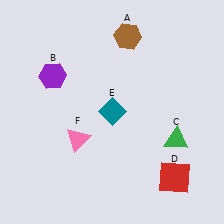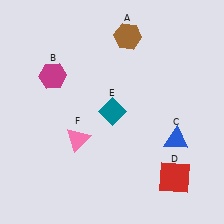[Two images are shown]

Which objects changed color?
B changed from purple to magenta. C changed from green to blue.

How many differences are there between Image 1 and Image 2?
There are 2 differences between the two images.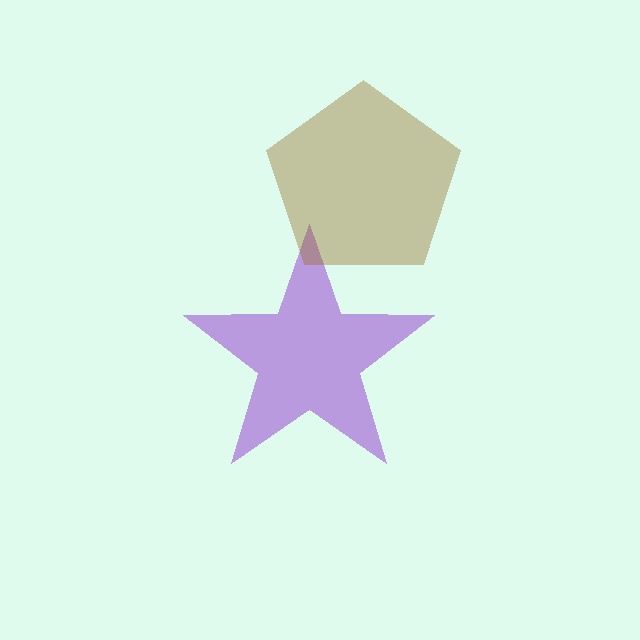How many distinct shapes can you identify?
There are 2 distinct shapes: a purple star, a brown pentagon.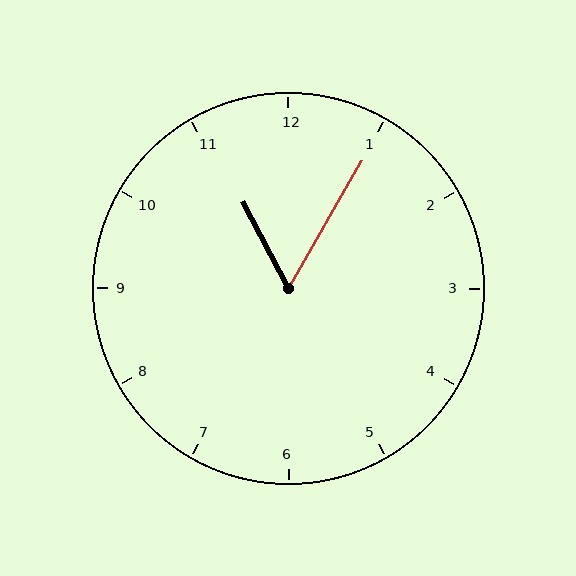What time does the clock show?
11:05.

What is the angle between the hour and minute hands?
Approximately 58 degrees.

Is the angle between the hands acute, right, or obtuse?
It is acute.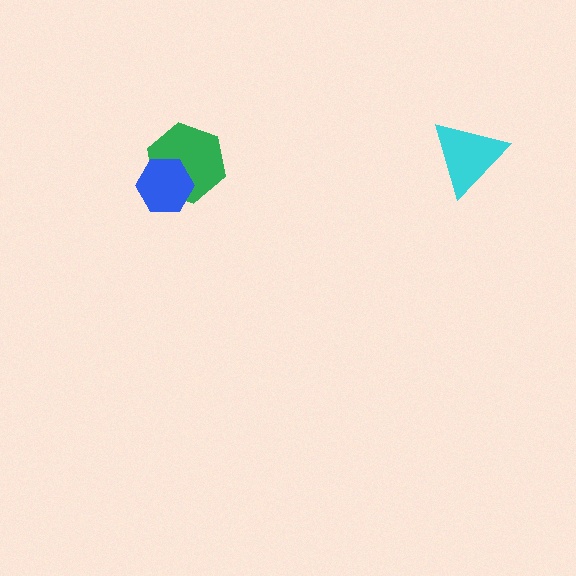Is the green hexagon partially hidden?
Yes, it is partially covered by another shape.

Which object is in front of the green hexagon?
The blue hexagon is in front of the green hexagon.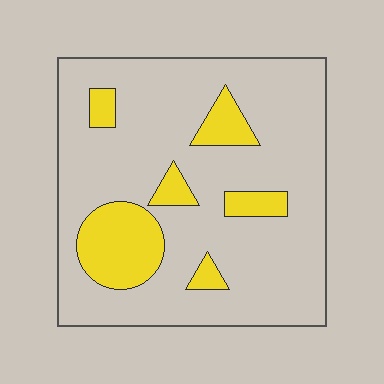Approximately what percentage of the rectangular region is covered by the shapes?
Approximately 20%.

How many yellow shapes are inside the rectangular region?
6.